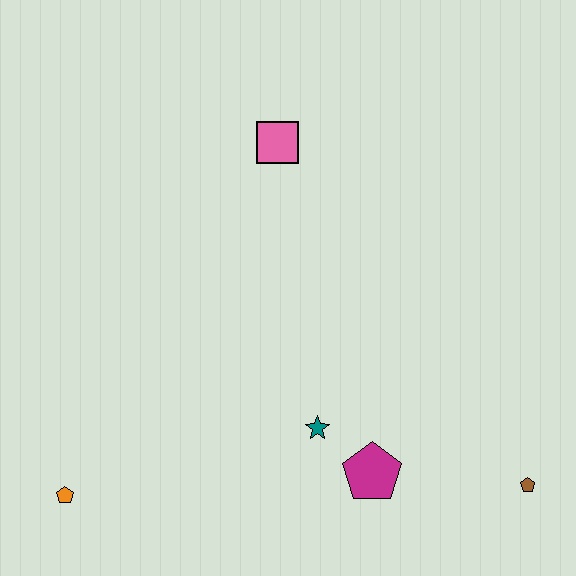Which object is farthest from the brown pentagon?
The orange pentagon is farthest from the brown pentagon.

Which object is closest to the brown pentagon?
The magenta pentagon is closest to the brown pentagon.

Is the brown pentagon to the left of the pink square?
No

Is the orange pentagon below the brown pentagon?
Yes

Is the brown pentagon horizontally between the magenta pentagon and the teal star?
No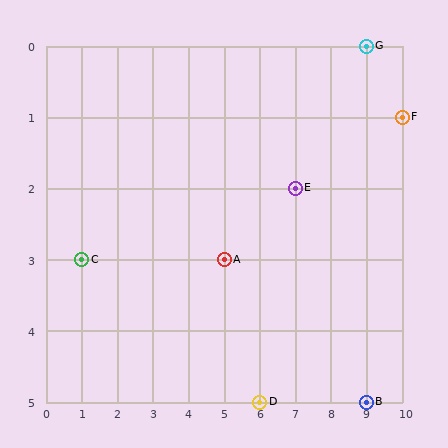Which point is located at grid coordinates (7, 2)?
Point E is at (7, 2).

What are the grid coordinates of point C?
Point C is at grid coordinates (1, 3).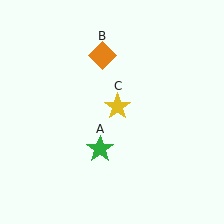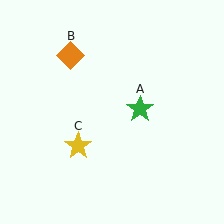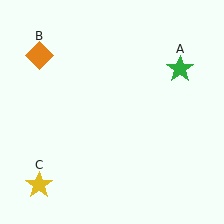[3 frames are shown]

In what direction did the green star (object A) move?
The green star (object A) moved up and to the right.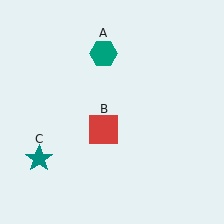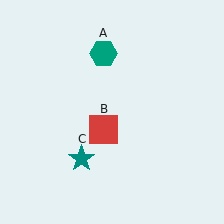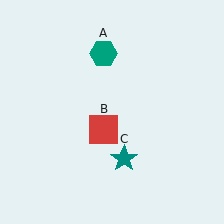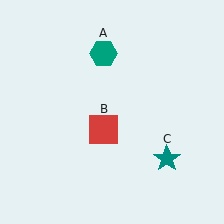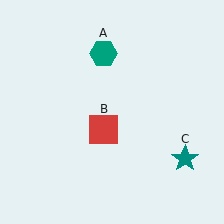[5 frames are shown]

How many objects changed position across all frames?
1 object changed position: teal star (object C).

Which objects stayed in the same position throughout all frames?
Teal hexagon (object A) and red square (object B) remained stationary.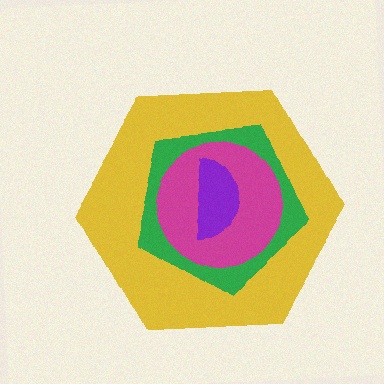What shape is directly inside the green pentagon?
The magenta circle.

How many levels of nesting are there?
4.